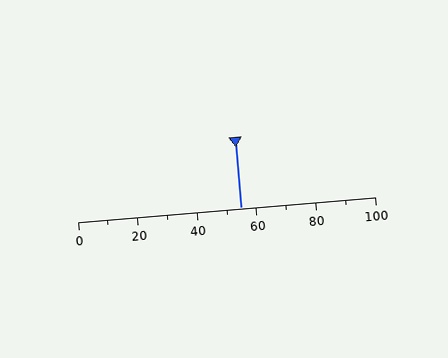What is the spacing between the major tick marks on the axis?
The major ticks are spaced 20 apart.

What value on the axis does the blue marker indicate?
The marker indicates approximately 55.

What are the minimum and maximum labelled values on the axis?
The axis runs from 0 to 100.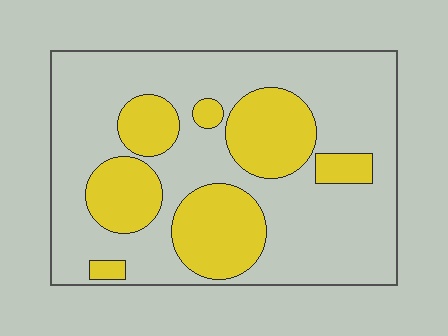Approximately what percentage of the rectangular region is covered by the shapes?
Approximately 30%.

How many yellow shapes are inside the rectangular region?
7.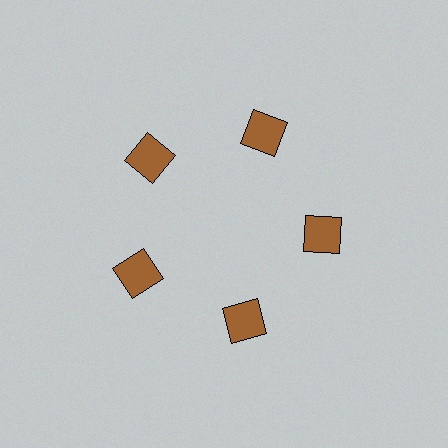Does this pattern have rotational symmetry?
Yes, this pattern has 5-fold rotational symmetry. It looks the same after rotating 72 degrees around the center.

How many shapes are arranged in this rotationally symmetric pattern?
There are 5 shapes, arranged in 5 groups of 1.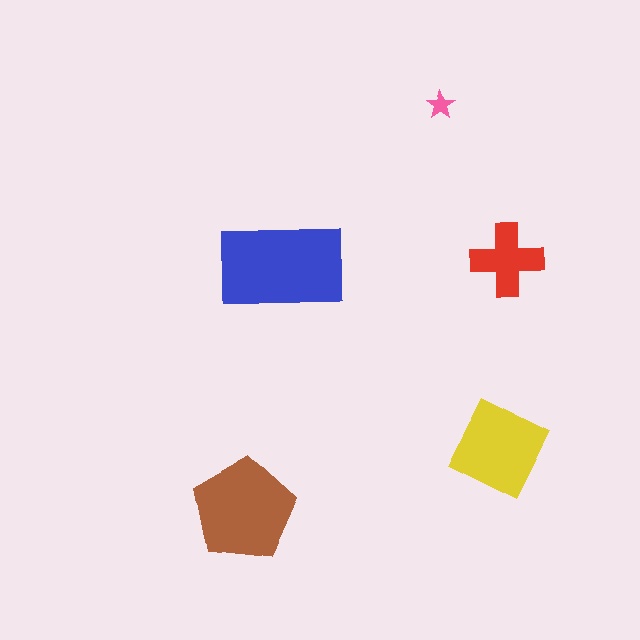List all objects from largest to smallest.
The blue rectangle, the brown pentagon, the yellow diamond, the red cross, the pink star.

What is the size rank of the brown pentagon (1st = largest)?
2nd.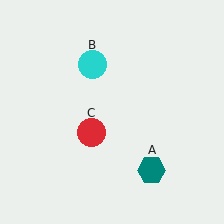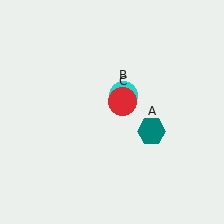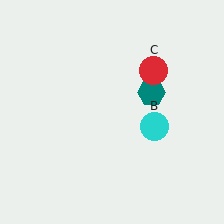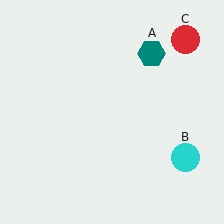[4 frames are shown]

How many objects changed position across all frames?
3 objects changed position: teal hexagon (object A), cyan circle (object B), red circle (object C).